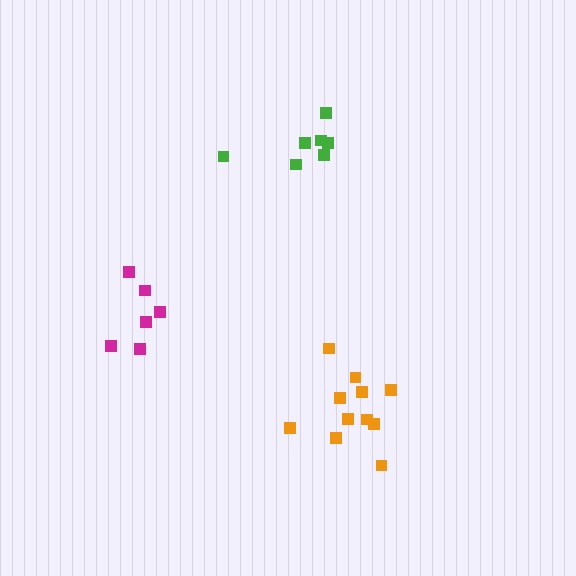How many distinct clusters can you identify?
There are 3 distinct clusters.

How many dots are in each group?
Group 1: 11 dots, Group 2: 7 dots, Group 3: 6 dots (24 total).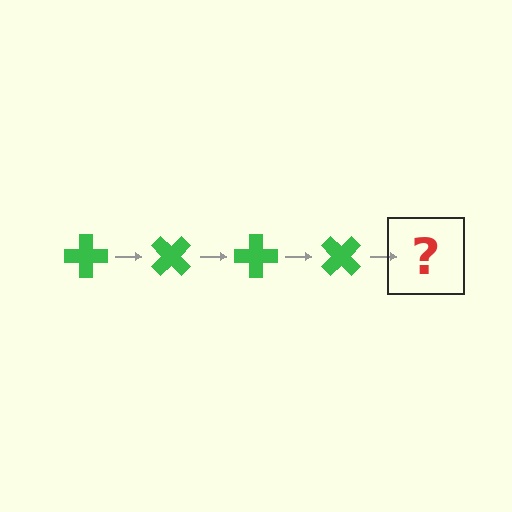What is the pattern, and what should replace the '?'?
The pattern is that the cross rotates 45 degrees each step. The '?' should be a green cross rotated 180 degrees.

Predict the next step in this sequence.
The next step is a green cross rotated 180 degrees.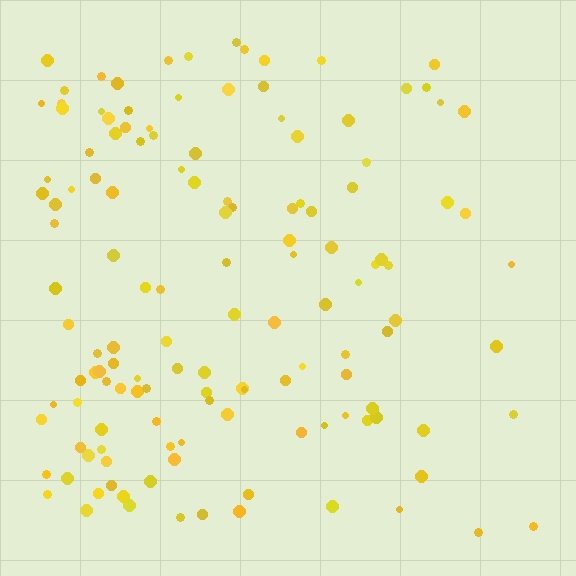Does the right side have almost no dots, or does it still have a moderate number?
Still a moderate number, just noticeably fewer than the left.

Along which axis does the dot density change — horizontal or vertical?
Horizontal.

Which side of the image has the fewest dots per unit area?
The right.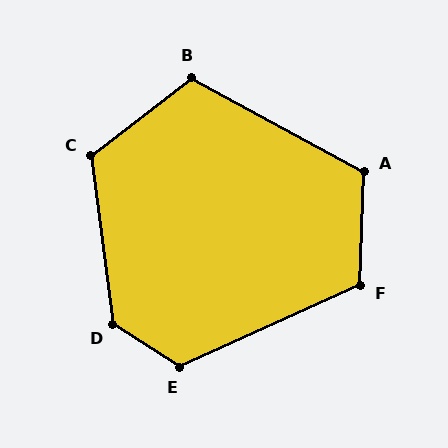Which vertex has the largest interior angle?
D, at approximately 130 degrees.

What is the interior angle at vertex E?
Approximately 123 degrees (obtuse).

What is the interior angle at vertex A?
Approximately 117 degrees (obtuse).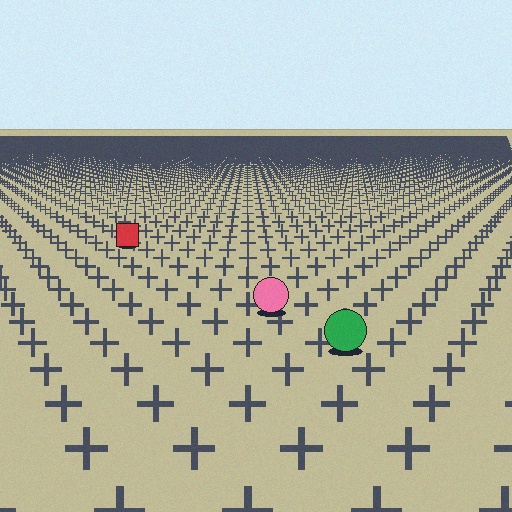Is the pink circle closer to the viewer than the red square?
Yes. The pink circle is closer — you can tell from the texture gradient: the ground texture is coarser near it.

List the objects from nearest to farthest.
From nearest to farthest: the green circle, the pink circle, the red square.